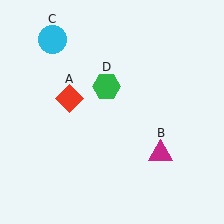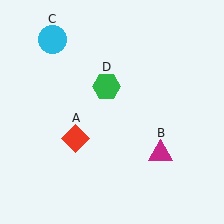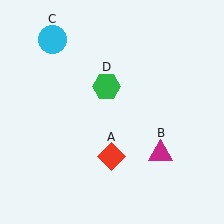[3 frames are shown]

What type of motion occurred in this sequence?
The red diamond (object A) rotated counterclockwise around the center of the scene.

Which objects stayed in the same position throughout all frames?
Magenta triangle (object B) and cyan circle (object C) and green hexagon (object D) remained stationary.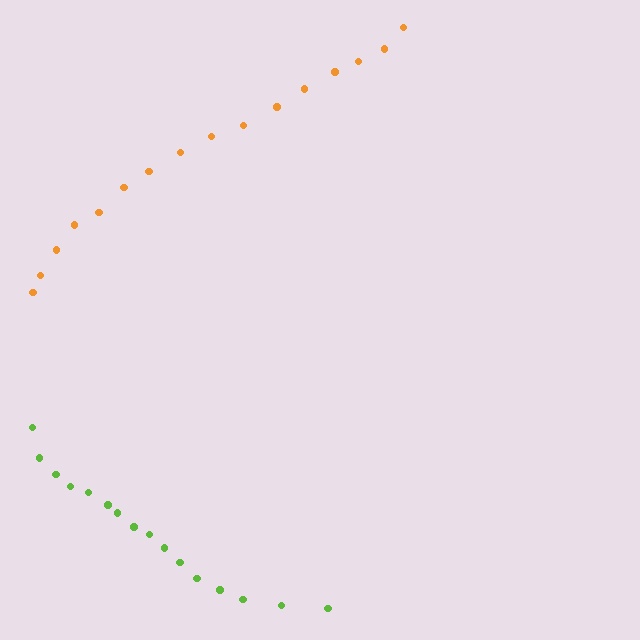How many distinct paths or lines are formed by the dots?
There are 2 distinct paths.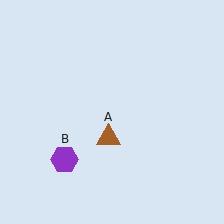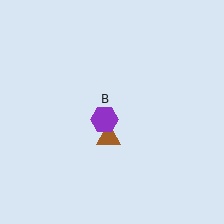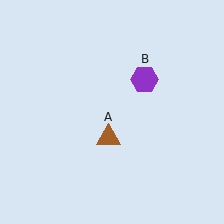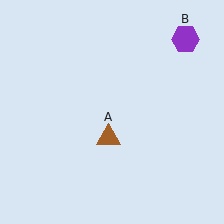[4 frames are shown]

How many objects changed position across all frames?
1 object changed position: purple hexagon (object B).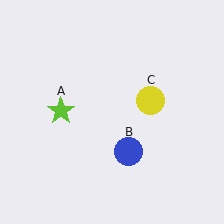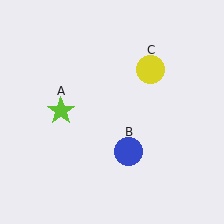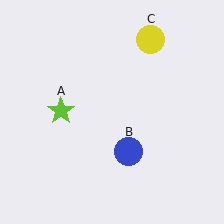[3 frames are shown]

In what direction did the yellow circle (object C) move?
The yellow circle (object C) moved up.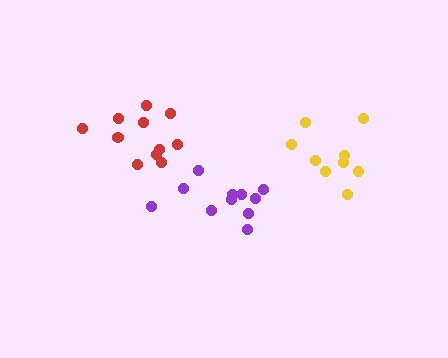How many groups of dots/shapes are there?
There are 3 groups.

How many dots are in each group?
Group 1: 9 dots, Group 2: 11 dots, Group 3: 11 dots (31 total).